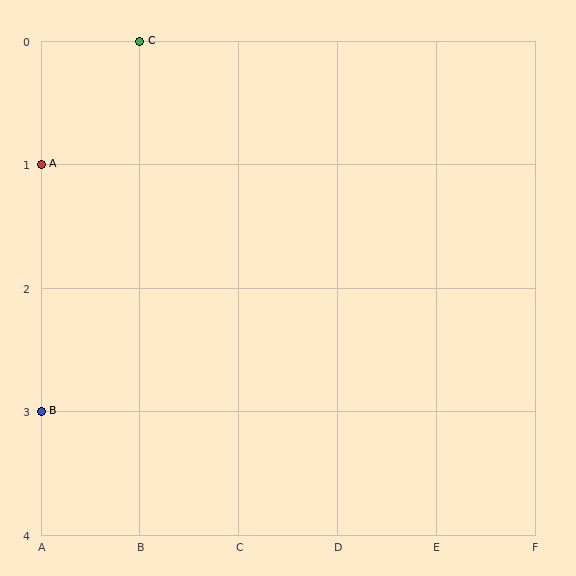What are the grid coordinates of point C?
Point C is at grid coordinates (B, 0).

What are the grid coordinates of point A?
Point A is at grid coordinates (A, 1).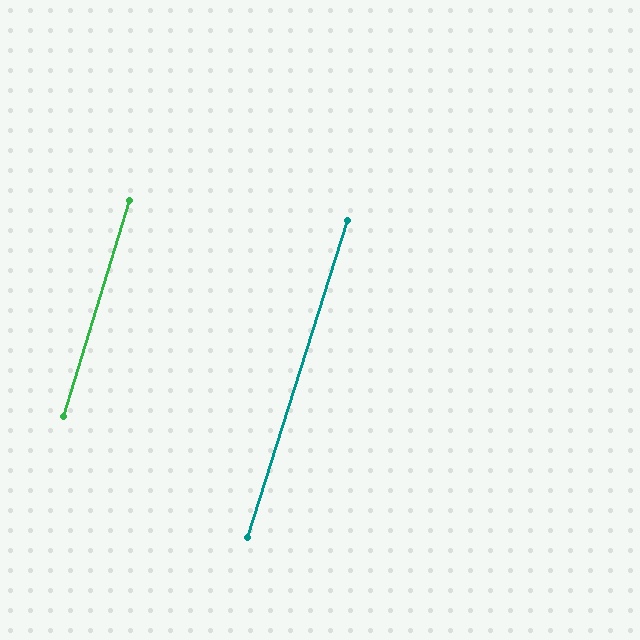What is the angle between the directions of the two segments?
Approximately 1 degree.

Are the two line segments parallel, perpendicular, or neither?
Parallel — their directions differ by only 0.6°.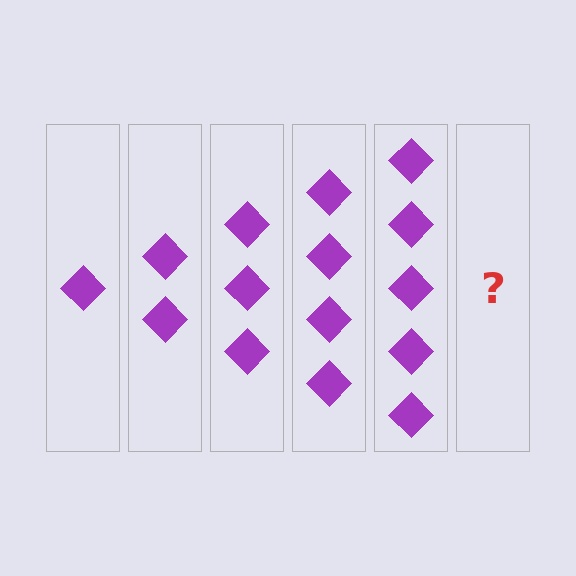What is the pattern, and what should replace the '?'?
The pattern is that each step adds one more diamond. The '?' should be 6 diamonds.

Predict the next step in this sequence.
The next step is 6 diamonds.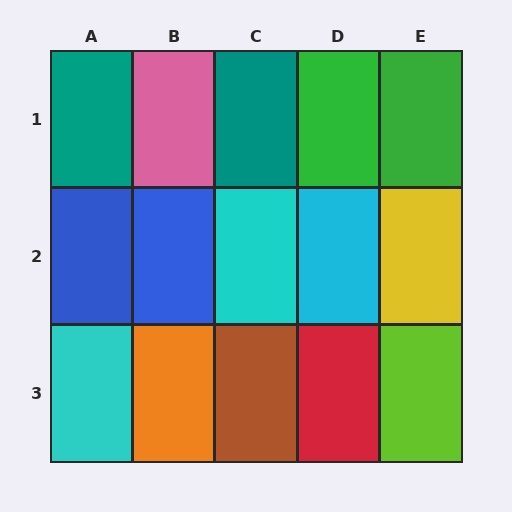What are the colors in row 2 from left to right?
Blue, blue, cyan, cyan, yellow.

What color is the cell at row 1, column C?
Teal.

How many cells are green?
2 cells are green.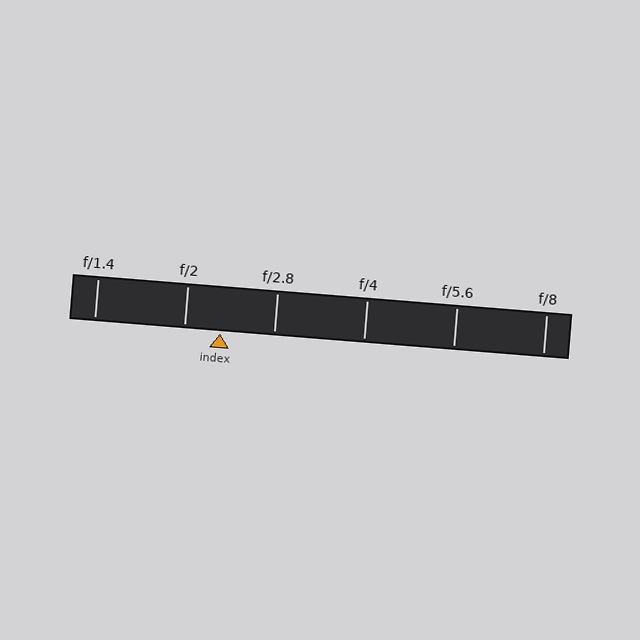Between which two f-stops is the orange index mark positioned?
The index mark is between f/2 and f/2.8.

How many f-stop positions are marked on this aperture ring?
There are 6 f-stop positions marked.